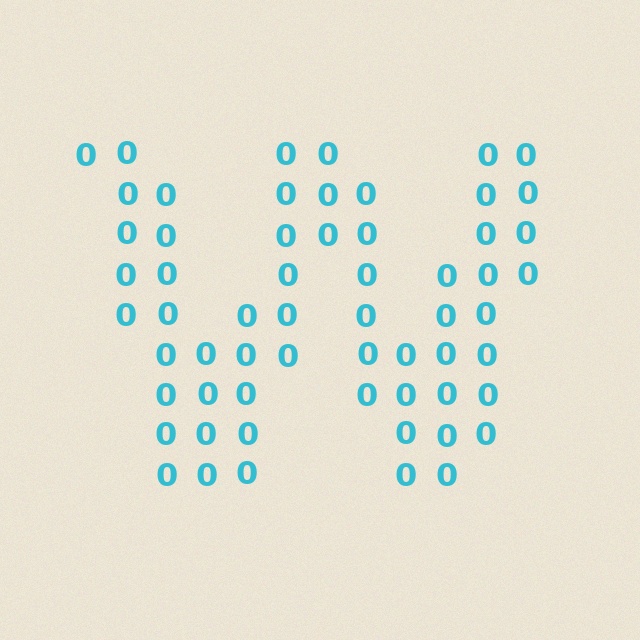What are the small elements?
The small elements are digit 0's.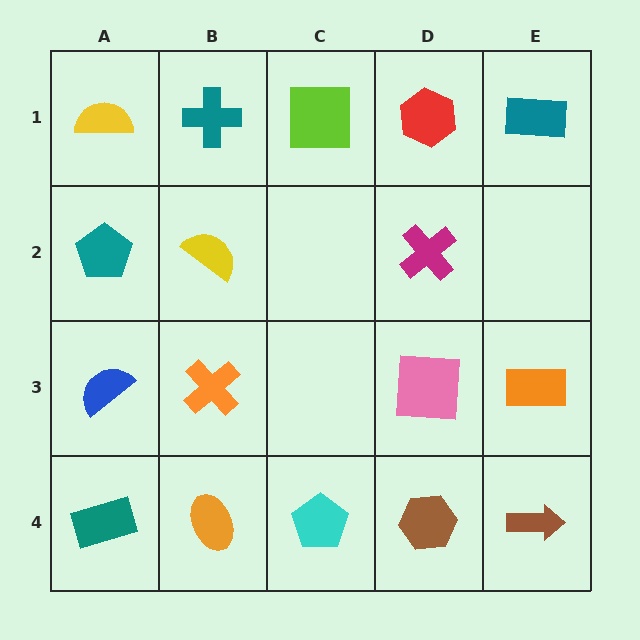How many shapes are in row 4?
5 shapes.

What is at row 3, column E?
An orange rectangle.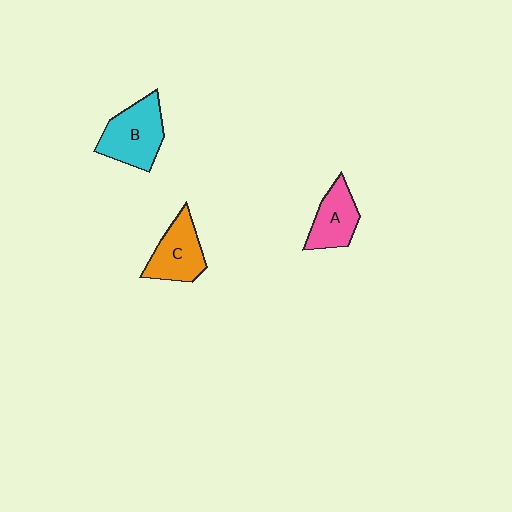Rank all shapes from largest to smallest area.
From largest to smallest: B (cyan), C (orange), A (pink).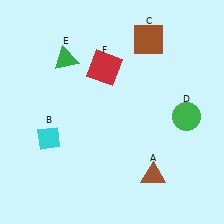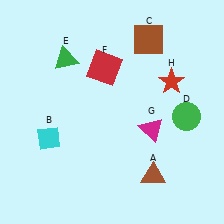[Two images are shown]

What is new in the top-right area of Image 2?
A red star (H) was added in the top-right area of Image 2.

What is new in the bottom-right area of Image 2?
A magenta triangle (G) was added in the bottom-right area of Image 2.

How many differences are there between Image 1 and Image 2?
There are 2 differences between the two images.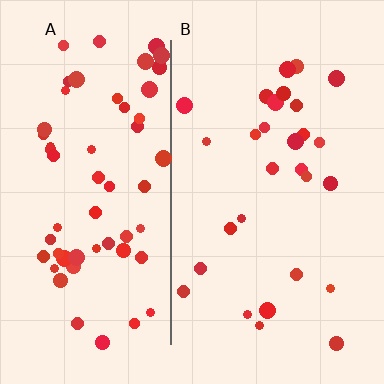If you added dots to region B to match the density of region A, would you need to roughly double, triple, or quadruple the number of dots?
Approximately double.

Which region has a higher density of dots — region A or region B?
A (the left).